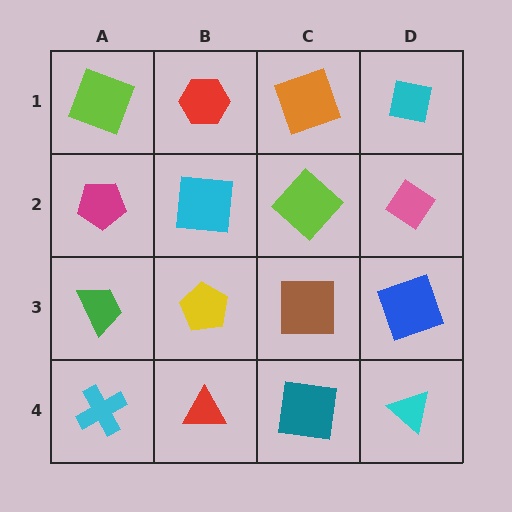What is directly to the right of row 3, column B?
A brown square.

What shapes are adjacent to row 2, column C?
An orange square (row 1, column C), a brown square (row 3, column C), a cyan square (row 2, column B), a pink diamond (row 2, column D).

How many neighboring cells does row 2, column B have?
4.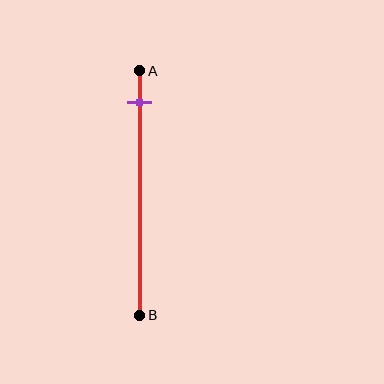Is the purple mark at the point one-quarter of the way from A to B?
No, the mark is at about 15% from A, not at the 25% one-quarter point.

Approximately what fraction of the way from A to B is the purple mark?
The purple mark is approximately 15% of the way from A to B.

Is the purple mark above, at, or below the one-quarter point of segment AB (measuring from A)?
The purple mark is above the one-quarter point of segment AB.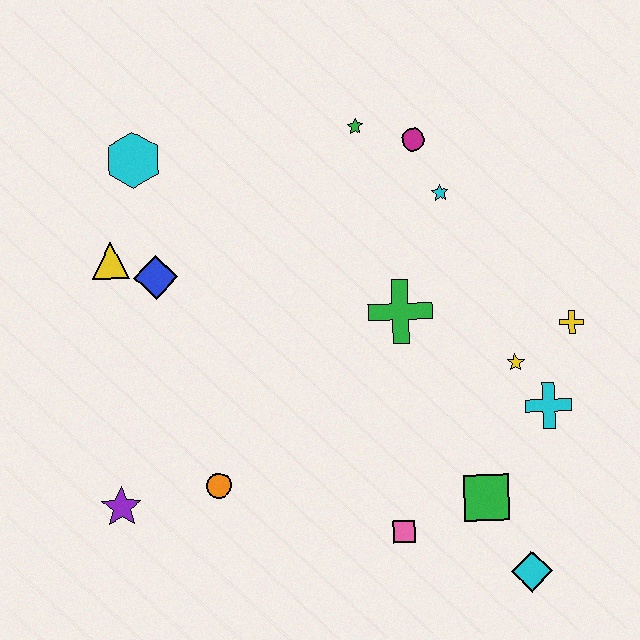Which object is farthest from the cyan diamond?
The cyan hexagon is farthest from the cyan diamond.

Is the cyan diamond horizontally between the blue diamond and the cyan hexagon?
No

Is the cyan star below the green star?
Yes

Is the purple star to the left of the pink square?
Yes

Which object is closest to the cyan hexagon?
The yellow triangle is closest to the cyan hexagon.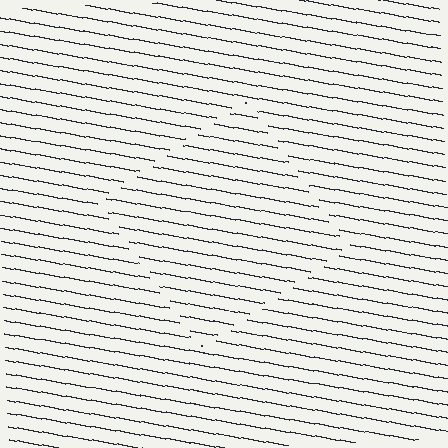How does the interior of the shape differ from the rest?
The interior of the shape contains the same grating, shifted by half a period — the contour is defined by the phase discontinuity where line-ends from the inner and outer gratings abut.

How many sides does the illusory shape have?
4 sides — the line-ends trace a square.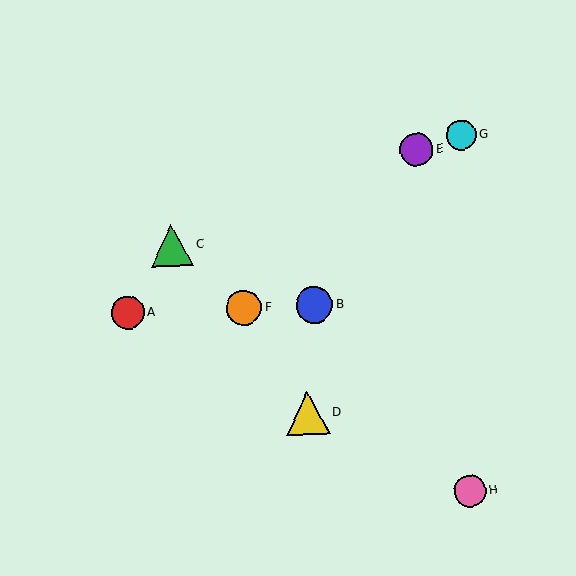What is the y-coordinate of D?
Object D is at y≈413.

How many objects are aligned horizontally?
3 objects (A, B, F) are aligned horizontally.